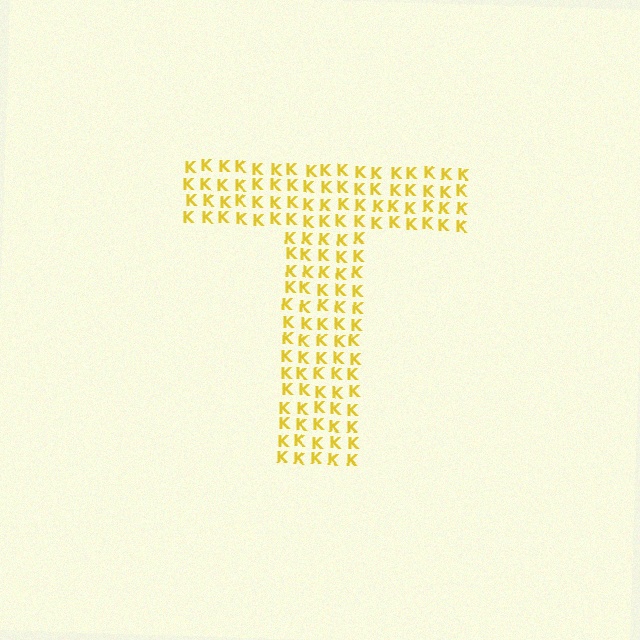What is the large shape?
The large shape is the letter T.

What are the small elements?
The small elements are letter K's.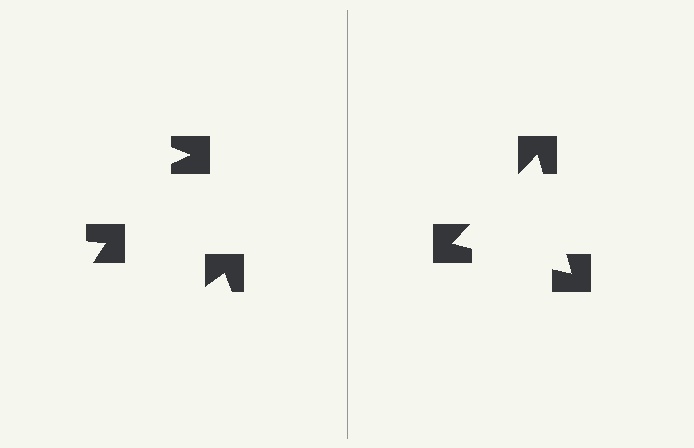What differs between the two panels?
The notched squares are positioned identically on both sides; only the wedge orientations differ. On the right they align to a triangle; on the left they are misaligned.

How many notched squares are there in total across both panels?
6 — 3 on each side.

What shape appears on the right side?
An illusory triangle.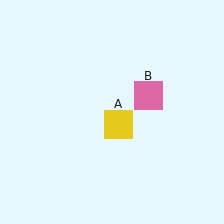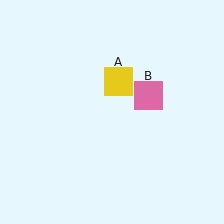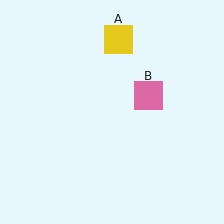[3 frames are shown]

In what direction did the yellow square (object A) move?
The yellow square (object A) moved up.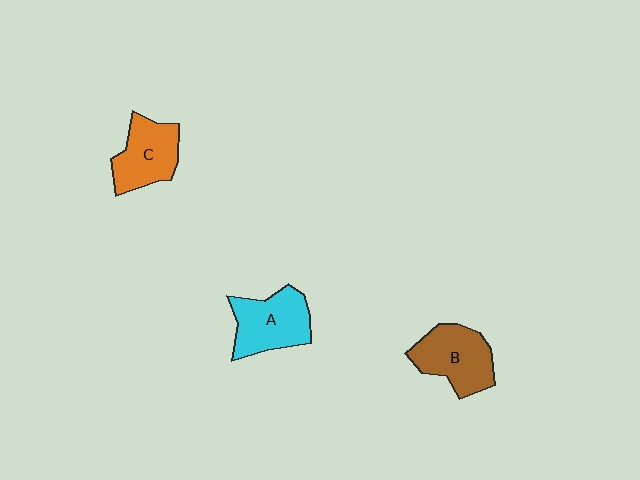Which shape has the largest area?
Shape B (brown).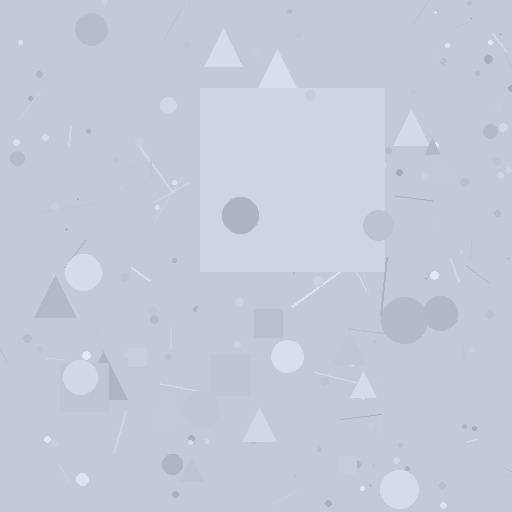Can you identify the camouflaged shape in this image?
The camouflaged shape is a square.